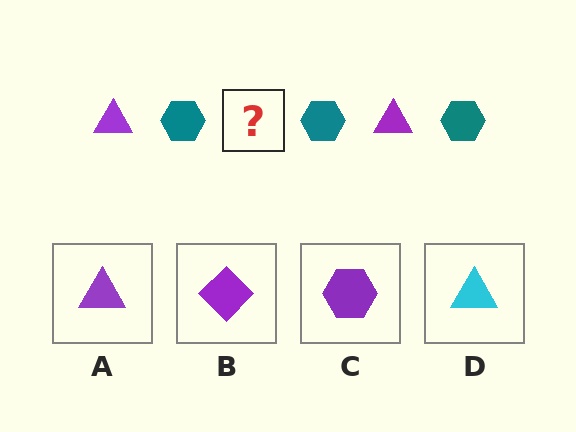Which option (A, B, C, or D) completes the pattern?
A.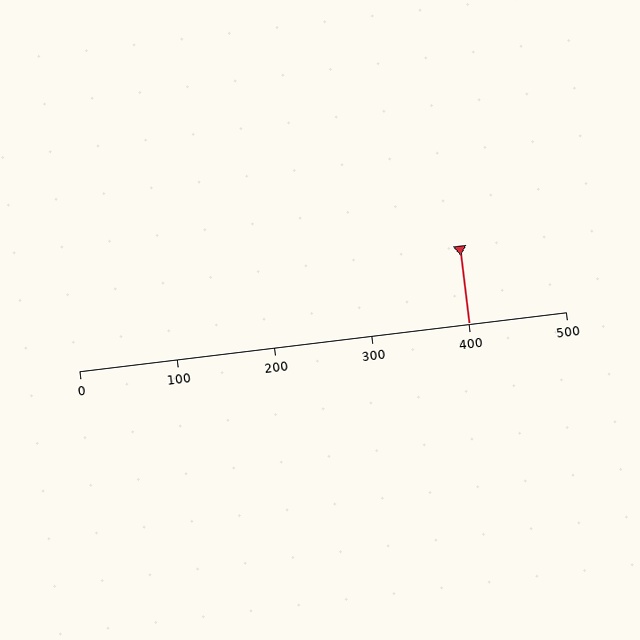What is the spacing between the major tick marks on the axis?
The major ticks are spaced 100 apart.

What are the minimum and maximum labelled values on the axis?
The axis runs from 0 to 500.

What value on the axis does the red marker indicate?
The marker indicates approximately 400.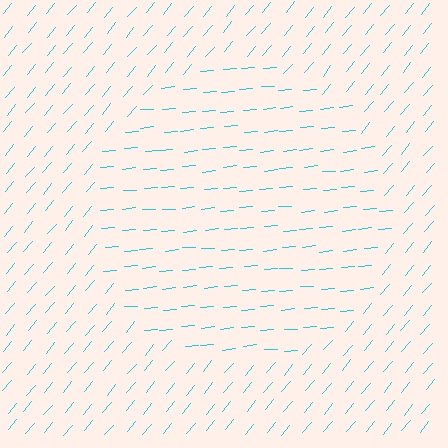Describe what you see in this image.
The image is filled with small cyan line segments. A circle region in the image has lines oriented differently from the surrounding lines, creating a visible texture boundary.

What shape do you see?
I see a circle.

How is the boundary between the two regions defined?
The boundary is defined purely by a change in line orientation (approximately 45 degrees difference). All lines are the same color and thickness.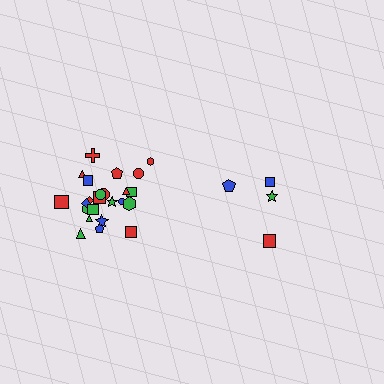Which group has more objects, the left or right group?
The left group.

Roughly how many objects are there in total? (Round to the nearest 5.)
Roughly 30 objects in total.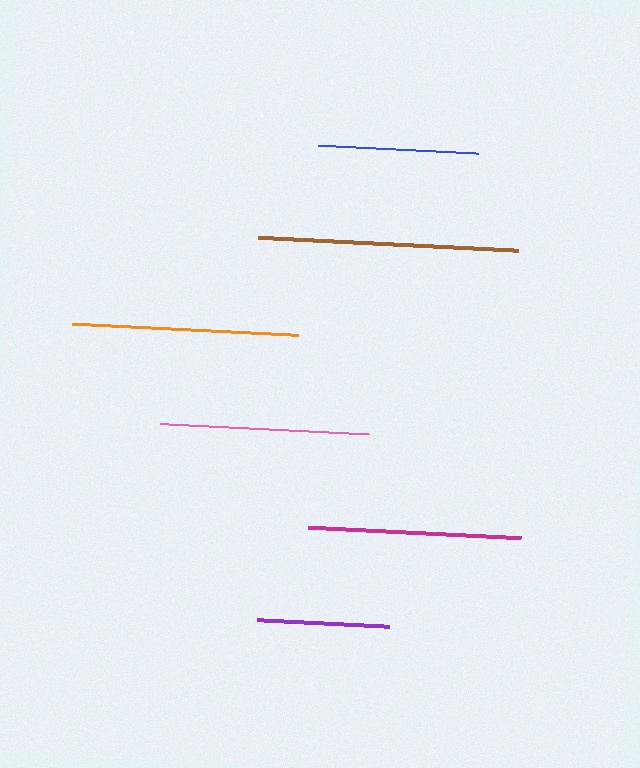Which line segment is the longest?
The brown line is the longest at approximately 261 pixels.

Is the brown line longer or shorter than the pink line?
The brown line is longer than the pink line.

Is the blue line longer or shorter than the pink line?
The pink line is longer than the blue line.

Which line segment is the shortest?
The purple line is the shortest at approximately 132 pixels.